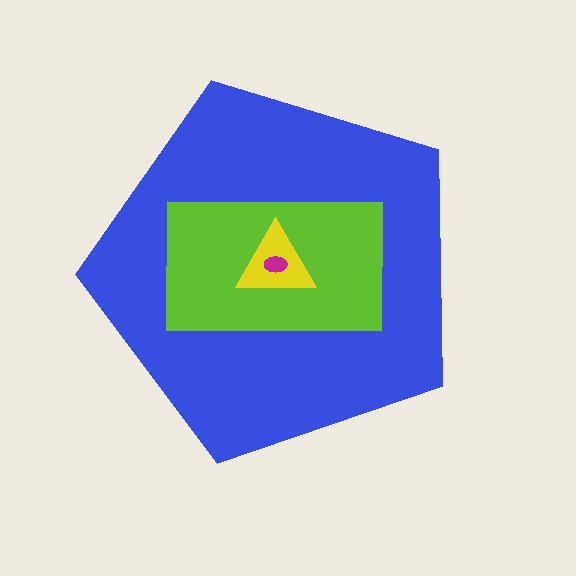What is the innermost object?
The magenta ellipse.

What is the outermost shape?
The blue pentagon.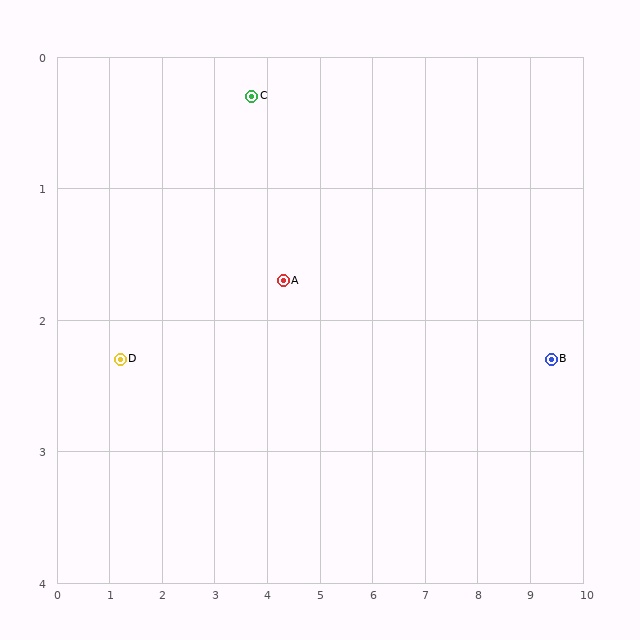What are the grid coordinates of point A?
Point A is at approximately (4.3, 1.7).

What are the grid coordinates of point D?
Point D is at approximately (1.2, 2.3).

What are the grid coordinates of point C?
Point C is at approximately (3.7, 0.3).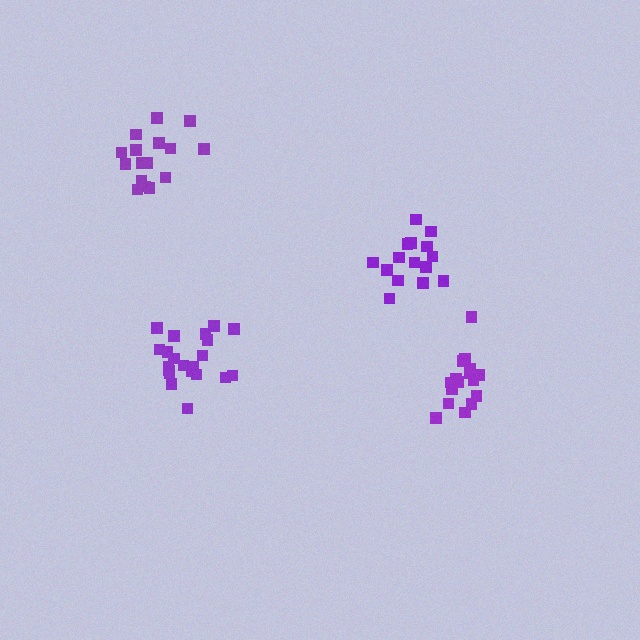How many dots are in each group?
Group 1: 21 dots, Group 2: 17 dots, Group 3: 15 dots, Group 4: 16 dots (69 total).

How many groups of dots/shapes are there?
There are 4 groups.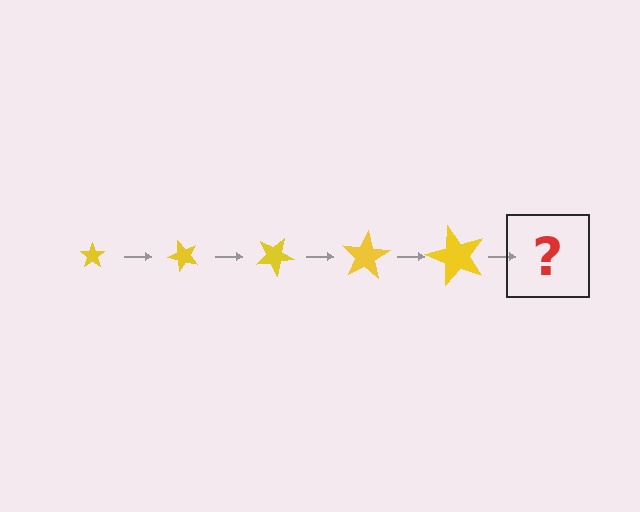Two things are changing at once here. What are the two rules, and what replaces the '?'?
The two rules are that the star grows larger each step and it rotates 50 degrees each step. The '?' should be a star, larger than the previous one and rotated 250 degrees from the start.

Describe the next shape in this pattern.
It should be a star, larger than the previous one and rotated 250 degrees from the start.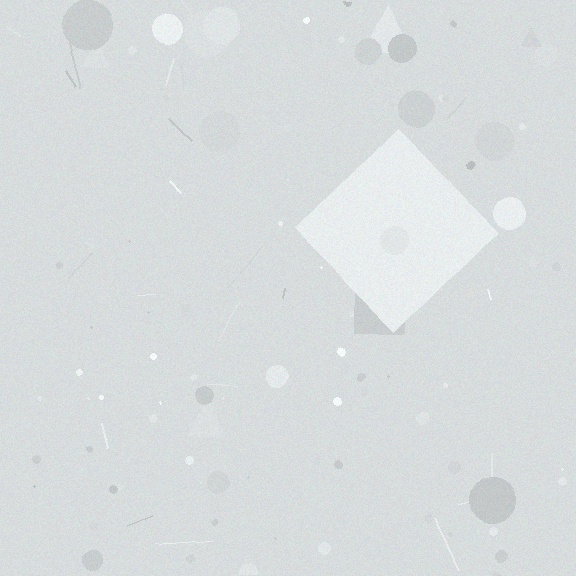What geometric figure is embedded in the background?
A diamond is embedded in the background.